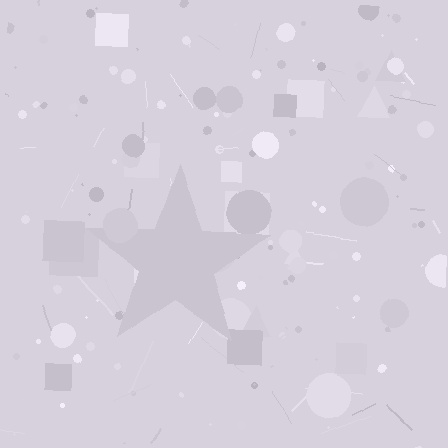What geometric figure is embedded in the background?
A star is embedded in the background.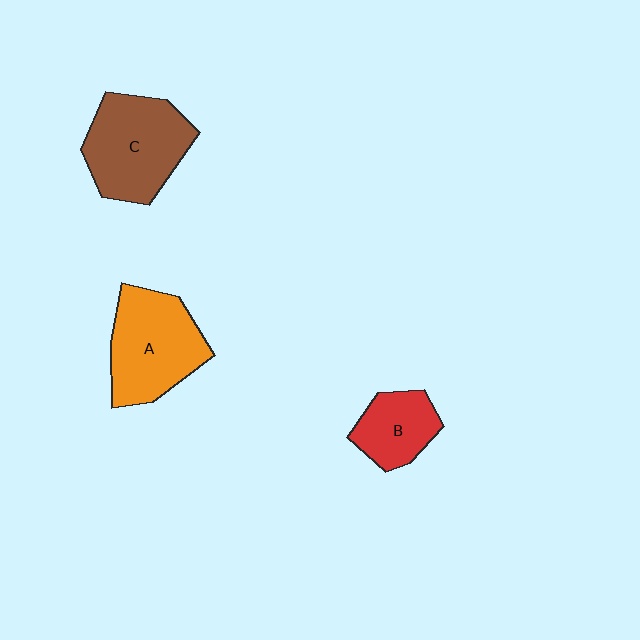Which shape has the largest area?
Shape C (brown).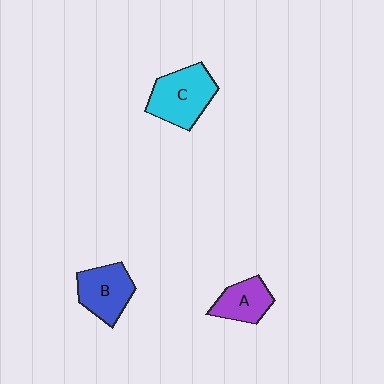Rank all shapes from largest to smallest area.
From largest to smallest: C (cyan), B (blue), A (purple).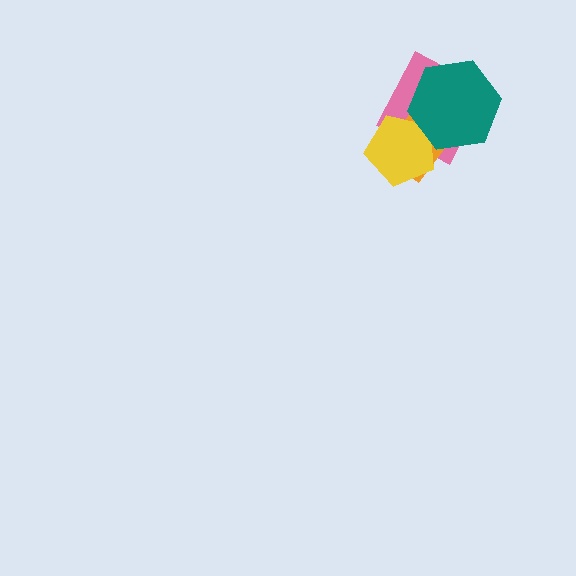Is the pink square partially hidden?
Yes, it is partially covered by another shape.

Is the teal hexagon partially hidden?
No, no other shape covers it.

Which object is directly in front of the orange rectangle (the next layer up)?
The yellow pentagon is directly in front of the orange rectangle.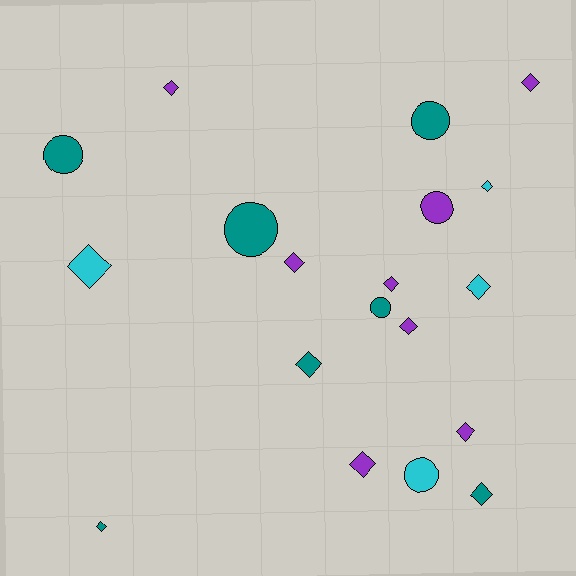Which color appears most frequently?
Purple, with 8 objects.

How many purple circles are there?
There is 1 purple circle.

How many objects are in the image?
There are 19 objects.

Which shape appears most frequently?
Diamond, with 13 objects.